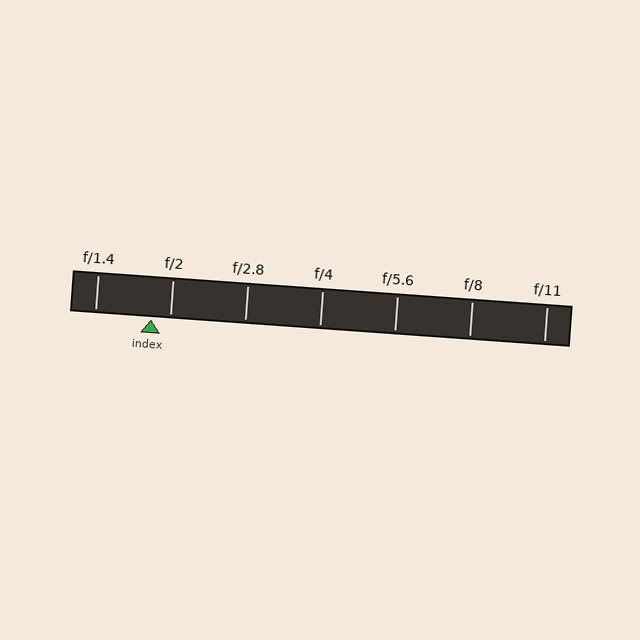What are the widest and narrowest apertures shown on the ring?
The widest aperture shown is f/1.4 and the narrowest is f/11.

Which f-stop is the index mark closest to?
The index mark is closest to f/2.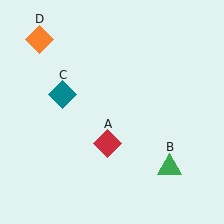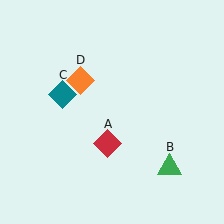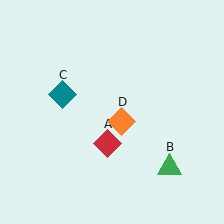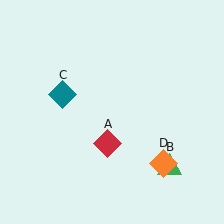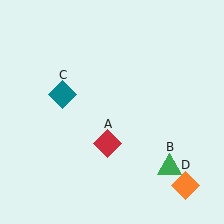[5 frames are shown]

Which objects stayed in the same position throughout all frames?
Red diamond (object A) and green triangle (object B) and teal diamond (object C) remained stationary.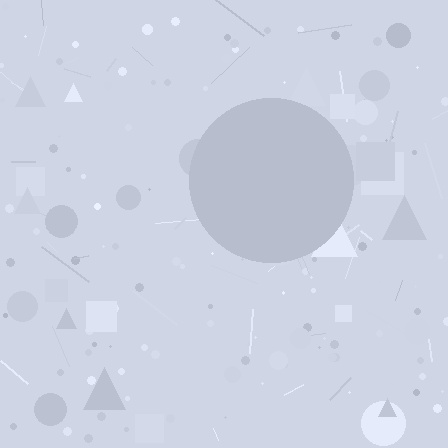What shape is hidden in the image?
A circle is hidden in the image.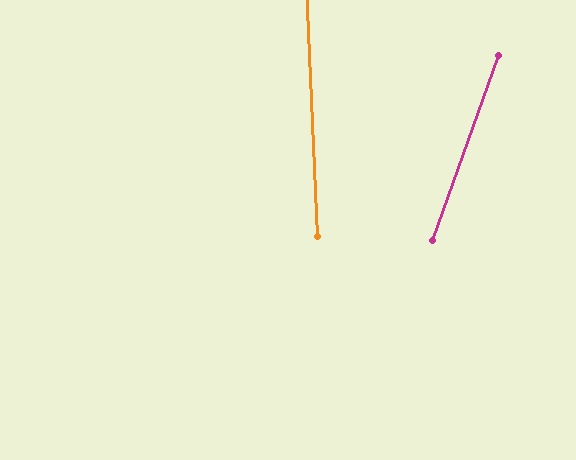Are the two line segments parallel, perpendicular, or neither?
Neither parallel nor perpendicular — they differ by about 22°.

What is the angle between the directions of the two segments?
Approximately 22 degrees.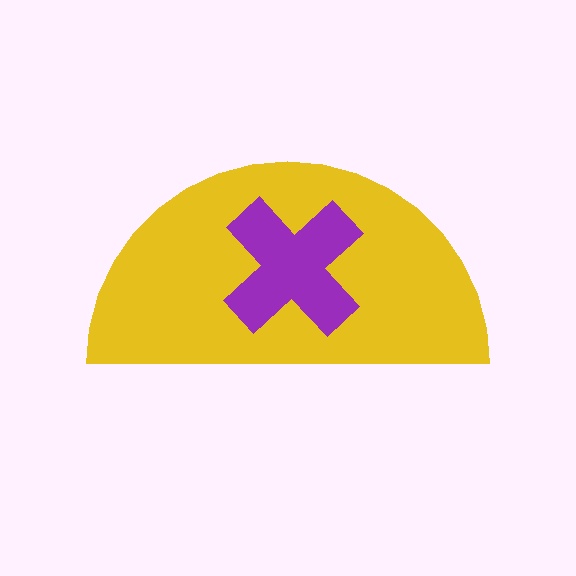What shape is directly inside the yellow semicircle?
The purple cross.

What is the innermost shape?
The purple cross.